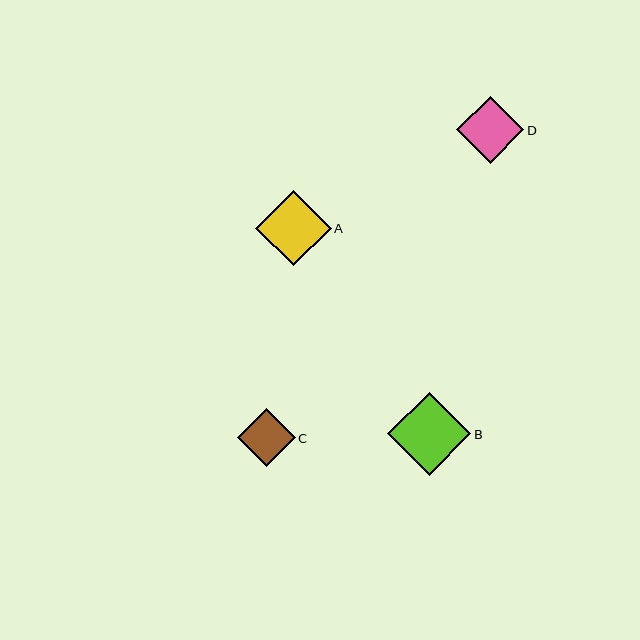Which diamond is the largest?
Diamond B is the largest with a size of approximately 84 pixels.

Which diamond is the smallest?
Diamond C is the smallest with a size of approximately 58 pixels.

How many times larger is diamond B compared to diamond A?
Diamond B is approximately 1.1 times the size of diamond A.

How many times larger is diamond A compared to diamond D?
Diamond A is approximately 1.1 times the size of diamond D.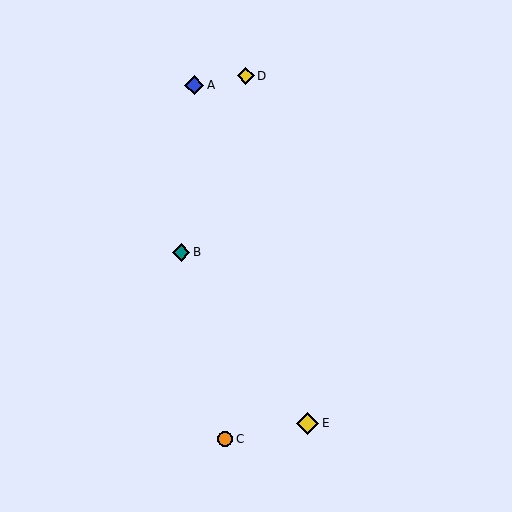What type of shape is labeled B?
Shape B is a teal diamond.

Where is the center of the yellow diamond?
The center of the yellow diamond is at (246, 76).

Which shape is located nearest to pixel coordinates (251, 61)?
The yellow diamond (labeled D) at (246, 76) is nearest to that location.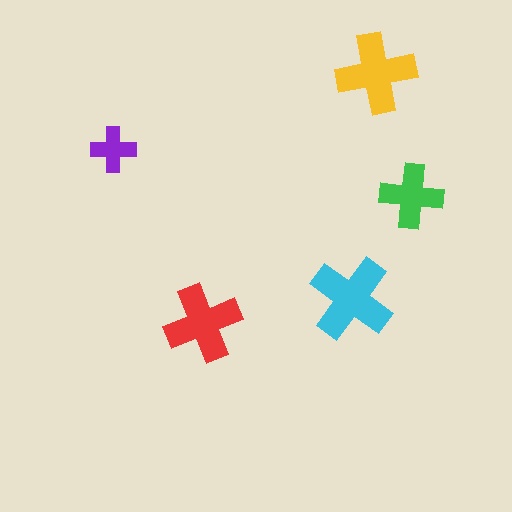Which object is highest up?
The yellow cross is topmost.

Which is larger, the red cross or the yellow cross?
The yellow one.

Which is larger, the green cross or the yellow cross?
The yellow one.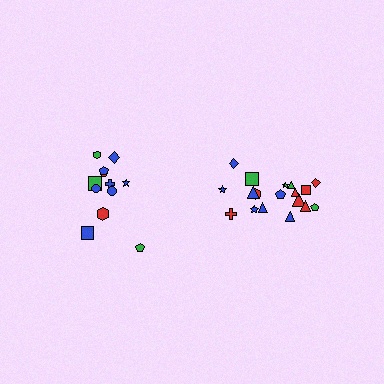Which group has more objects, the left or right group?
The right group.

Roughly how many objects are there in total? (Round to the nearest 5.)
Roughly 30 objects in total.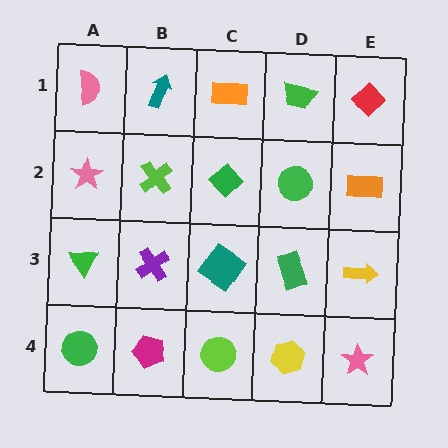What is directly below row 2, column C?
A teal diamond.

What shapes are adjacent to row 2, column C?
An orange rectangle (row 1, column C), a teal diamond (row 3, column C), a lime cross (row 2, column B), a green circle (row 2, column D).